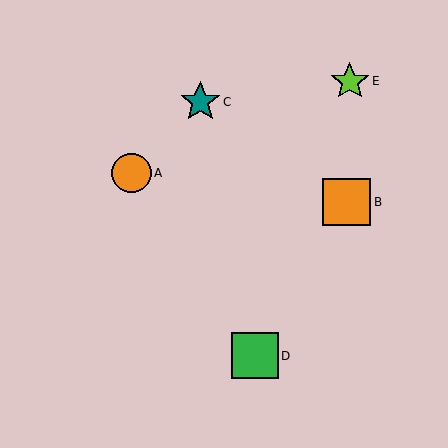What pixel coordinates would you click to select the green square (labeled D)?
Click at (255, 356) to select the green square D.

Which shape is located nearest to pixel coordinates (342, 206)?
The orange square (labeled B) at (347, 202) is nearest to that location.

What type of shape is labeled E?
Shape E is a lime star.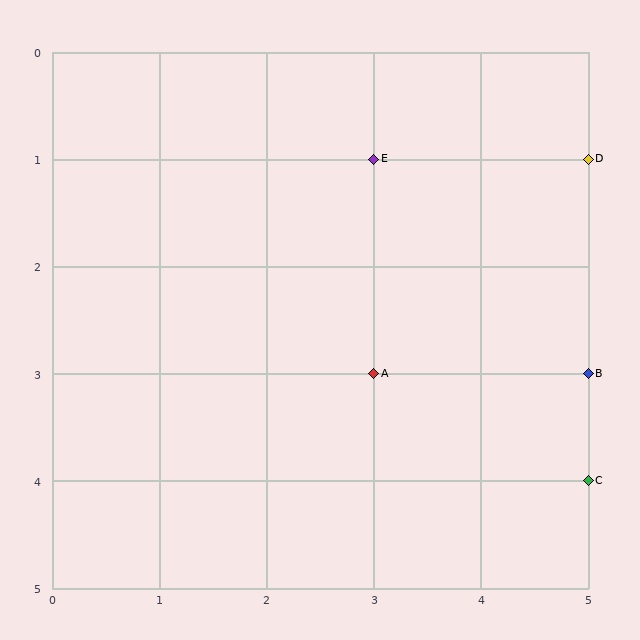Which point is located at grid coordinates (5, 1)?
Point D is at (5, 1).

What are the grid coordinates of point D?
Point D is at grid coordinates (5, 1).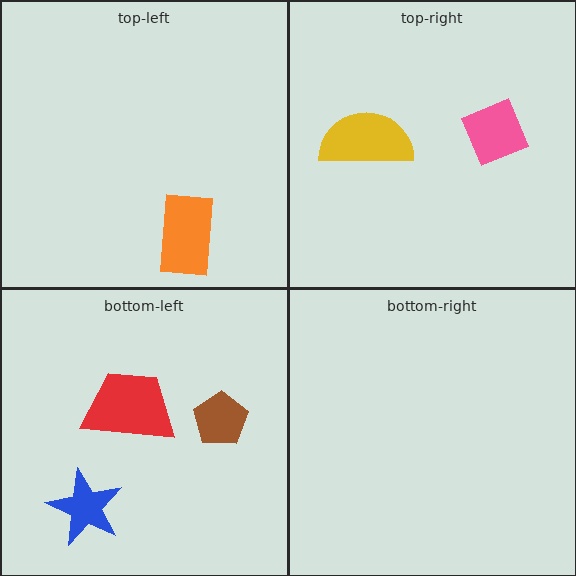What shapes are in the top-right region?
The yellow semicircle, the pink diamond.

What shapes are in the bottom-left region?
The blue star, the brown pentagon, the red trapezoid.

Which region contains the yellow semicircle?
The top-right region.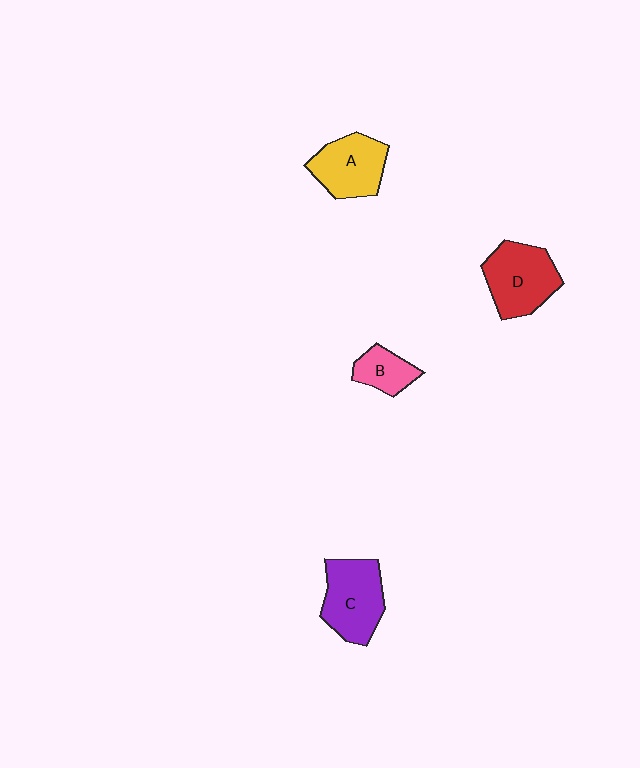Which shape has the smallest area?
Shape B (pink).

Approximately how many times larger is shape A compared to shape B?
Approximately 1.8 times.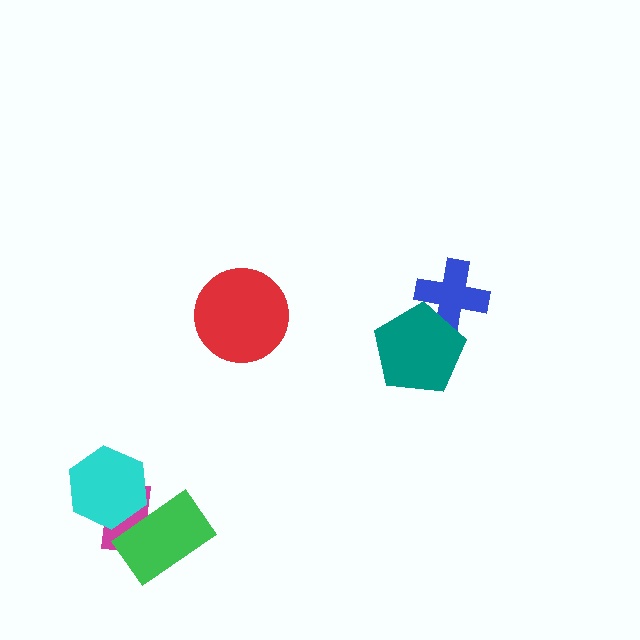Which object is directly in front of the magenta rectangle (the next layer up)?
The cyan hexagon is directly in front of the magenta rectangle.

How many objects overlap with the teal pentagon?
1 object overlaps with the teal pentagon.